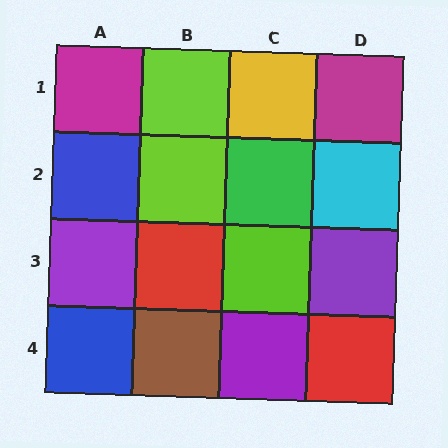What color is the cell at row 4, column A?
Blue.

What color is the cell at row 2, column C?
Green.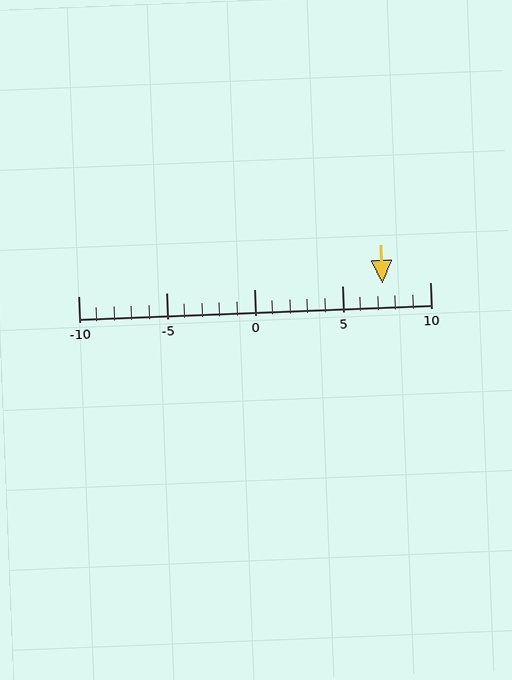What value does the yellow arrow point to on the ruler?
The yellow arrow points to approximately 7.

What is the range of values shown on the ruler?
The ruler shows values from -10 to 10.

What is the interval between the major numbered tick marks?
The major tick marks are spaced 5 units apart.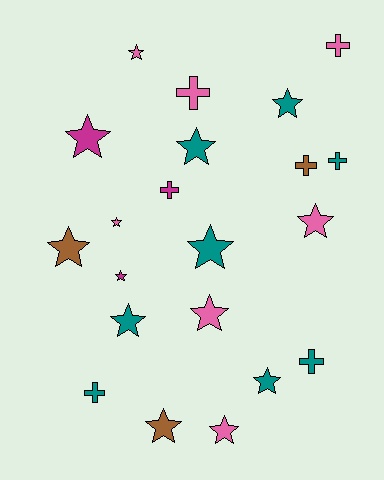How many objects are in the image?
There are 21 objects.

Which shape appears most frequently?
Star, with 14 objects.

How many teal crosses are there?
There are 3 teal crosses.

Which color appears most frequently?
Teal, with 8 objects.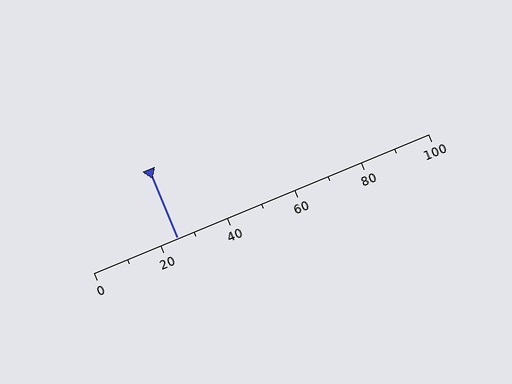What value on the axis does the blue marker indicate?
The marker indicates approximately 25.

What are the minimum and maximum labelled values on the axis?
The axis runs from 0 to 100.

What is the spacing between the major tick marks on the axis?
The major ticks are spaced 20 apart.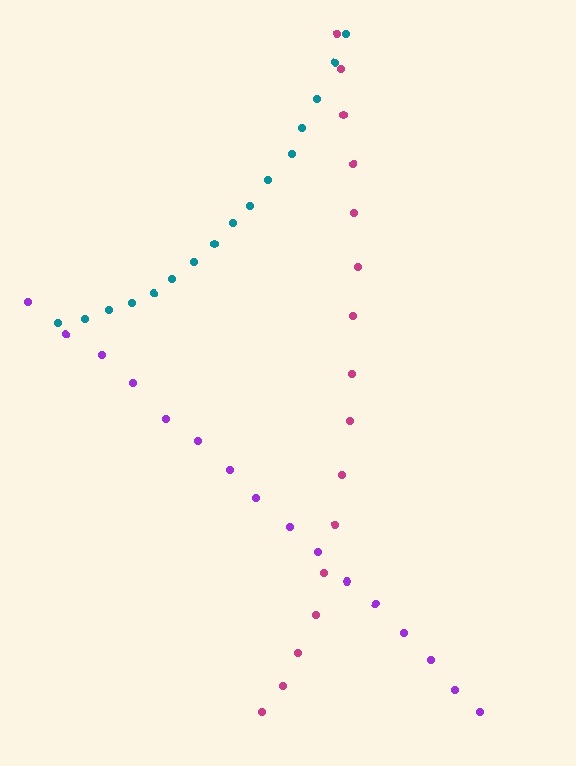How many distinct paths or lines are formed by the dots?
There are 3 distinct paths.